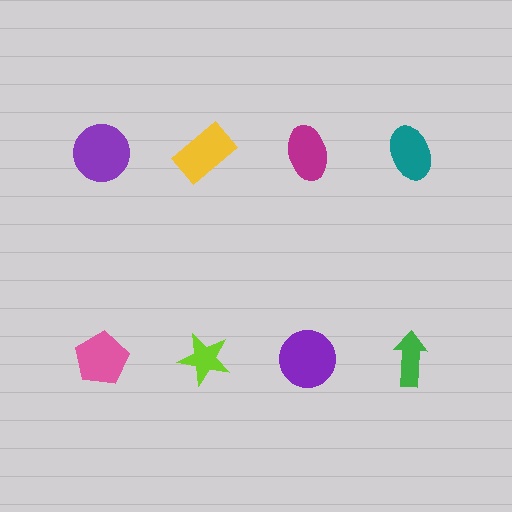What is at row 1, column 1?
A purple circle.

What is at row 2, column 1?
A pink pentagon.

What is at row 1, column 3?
A magenta ellipse.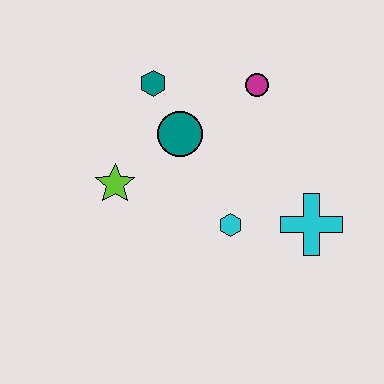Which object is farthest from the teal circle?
The cyan cross is farthest from the teal circle.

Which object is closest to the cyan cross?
The cyan hexagon is closest to the cyan cross.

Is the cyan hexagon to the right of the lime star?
Yes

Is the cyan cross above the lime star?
No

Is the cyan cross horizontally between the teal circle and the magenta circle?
No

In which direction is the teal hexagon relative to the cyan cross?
The teal hexagon is to the left of the cyan cross.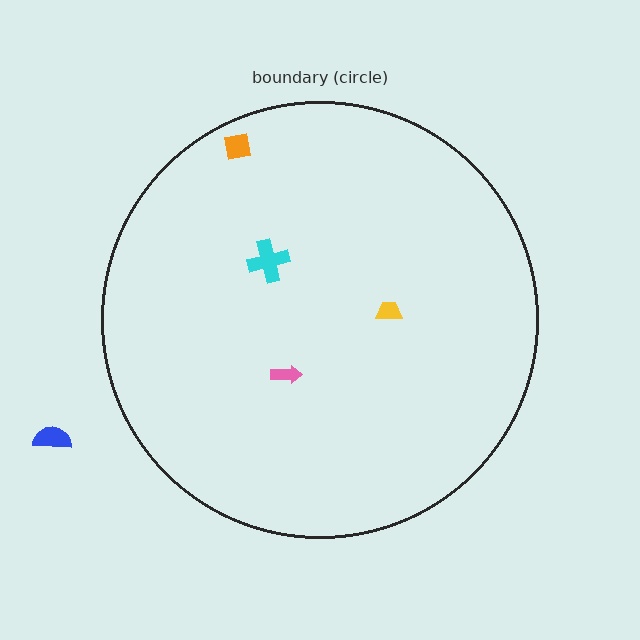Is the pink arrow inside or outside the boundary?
Inside.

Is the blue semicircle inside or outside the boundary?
Outside.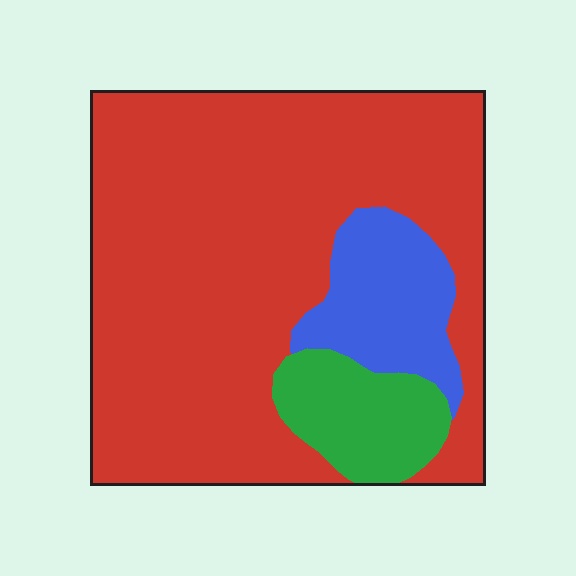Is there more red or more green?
Red.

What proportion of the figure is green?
Green takes up about one tenth (1/10) of the figure.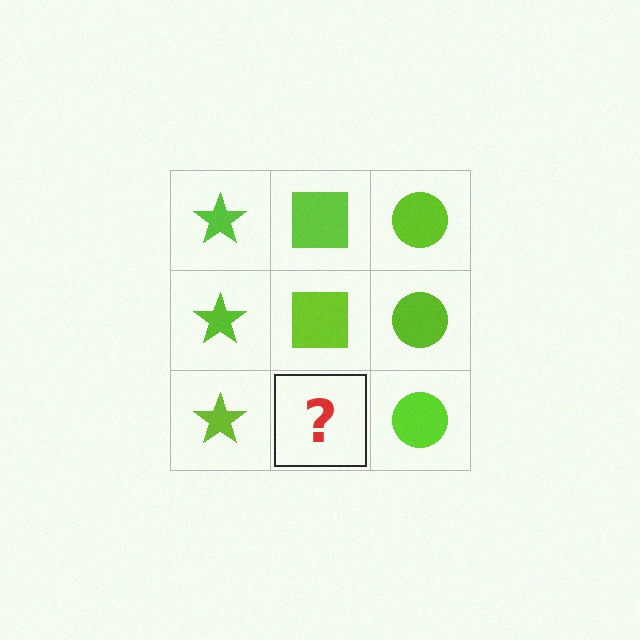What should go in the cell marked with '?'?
The missing cell should contain a lime square.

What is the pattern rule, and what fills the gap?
The rule is that each column has a consistent shape. The gap should be filled with a lime square.